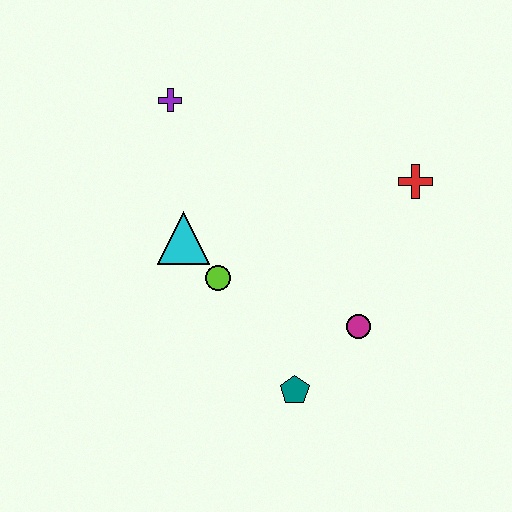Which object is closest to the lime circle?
The cyan triangle is closest to the lime circle.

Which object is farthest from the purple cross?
The teal pentagon is farthest from the purple cross.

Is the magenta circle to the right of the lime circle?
Yes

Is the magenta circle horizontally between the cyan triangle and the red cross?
Yes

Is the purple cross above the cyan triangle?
Yes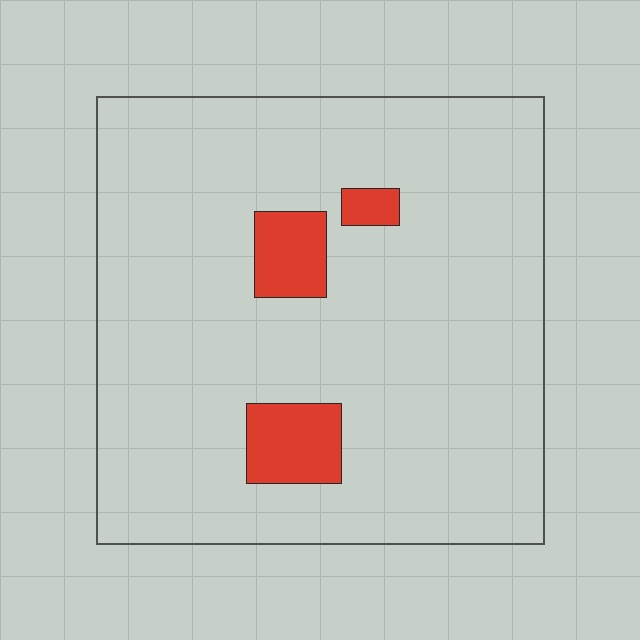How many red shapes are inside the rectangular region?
3.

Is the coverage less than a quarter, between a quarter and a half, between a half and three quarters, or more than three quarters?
Less than a quarter.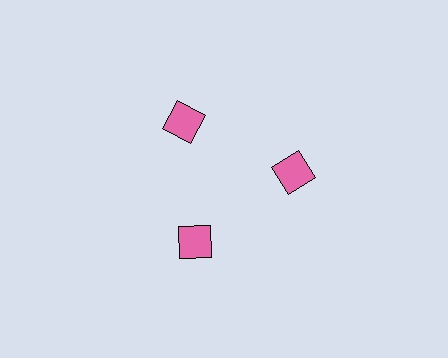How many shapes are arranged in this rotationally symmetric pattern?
There are 3 shapes, arranged in 3 groups of 1.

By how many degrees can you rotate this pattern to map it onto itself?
The pattern maps onto itself every 120 degrees of rotation.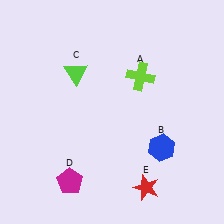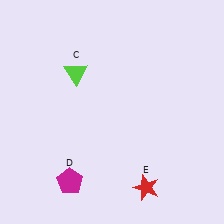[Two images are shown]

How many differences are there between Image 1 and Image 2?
There are 2 differences between the two images.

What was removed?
The blue hexagon (B), the lime cross (A) were removed in Image 2.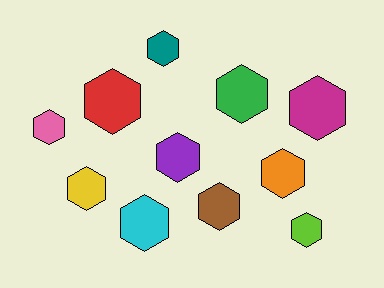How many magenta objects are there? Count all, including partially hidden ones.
There is 1 magenta object.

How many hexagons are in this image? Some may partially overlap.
There are 11 hexagons.